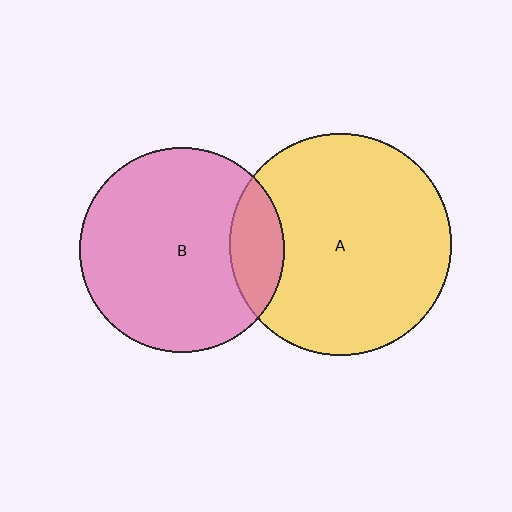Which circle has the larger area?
Circle A (yellow).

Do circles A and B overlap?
Yes.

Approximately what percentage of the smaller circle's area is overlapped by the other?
Approximately 15%.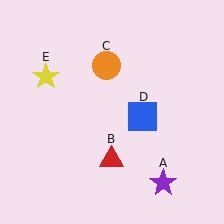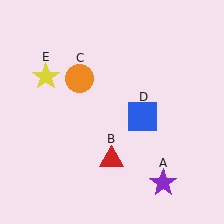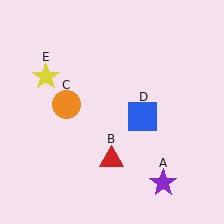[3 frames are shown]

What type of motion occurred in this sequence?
The orange circle (object C) rotated counterclockwise around the center of the scene.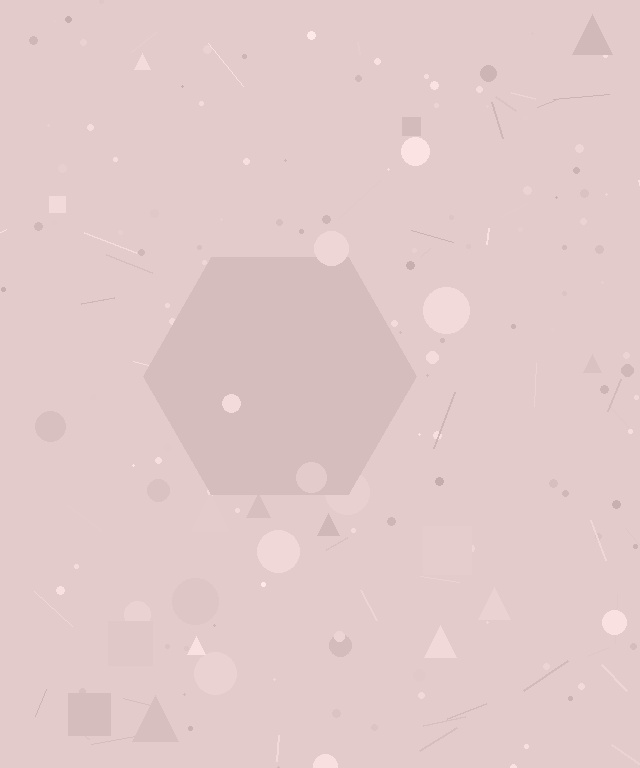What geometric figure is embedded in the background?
A hexagon is embedded in the background.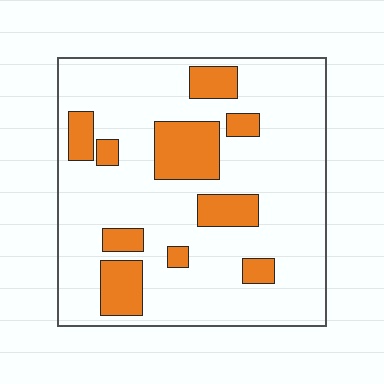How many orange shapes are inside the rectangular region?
10.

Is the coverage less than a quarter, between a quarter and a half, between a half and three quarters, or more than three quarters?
Less than a quarter.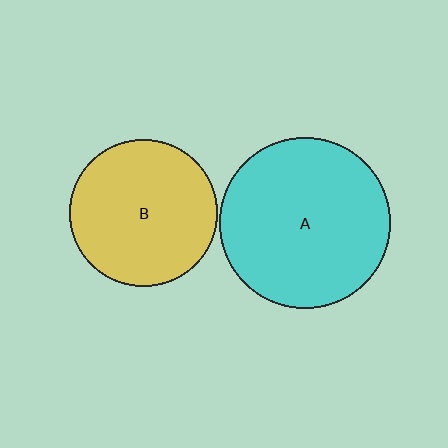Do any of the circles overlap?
No, none of the circles overlap.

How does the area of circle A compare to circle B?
Approximately 1.4 times.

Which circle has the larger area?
Circle A (cyan).